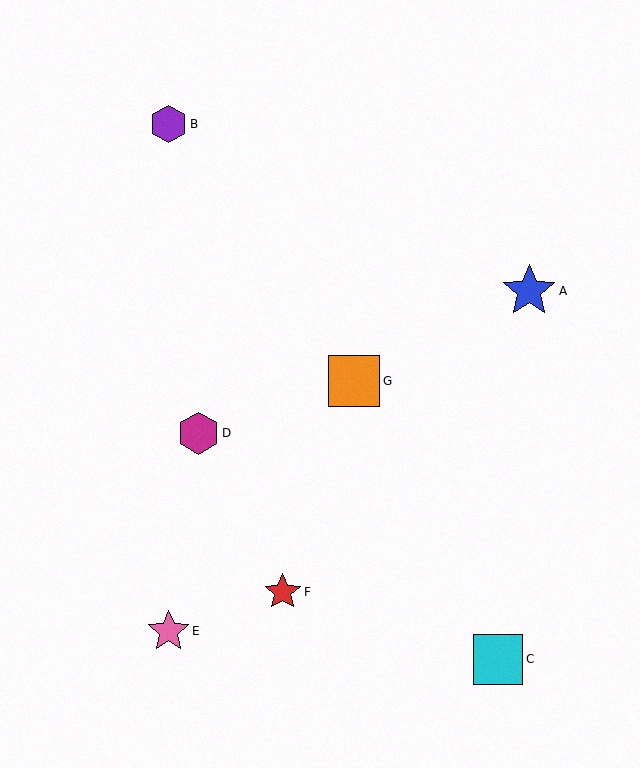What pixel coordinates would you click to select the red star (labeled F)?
Click at (283, 592) to select the red star F.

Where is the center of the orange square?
The center of the orange square is at (354, 381).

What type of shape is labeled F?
Shape F is a red star.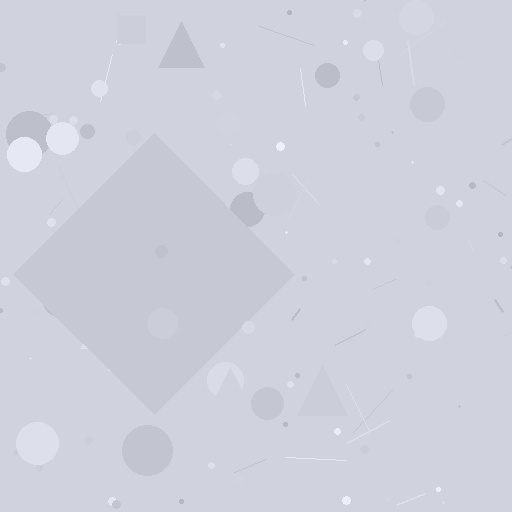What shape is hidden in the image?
A diamond is hidden in the image.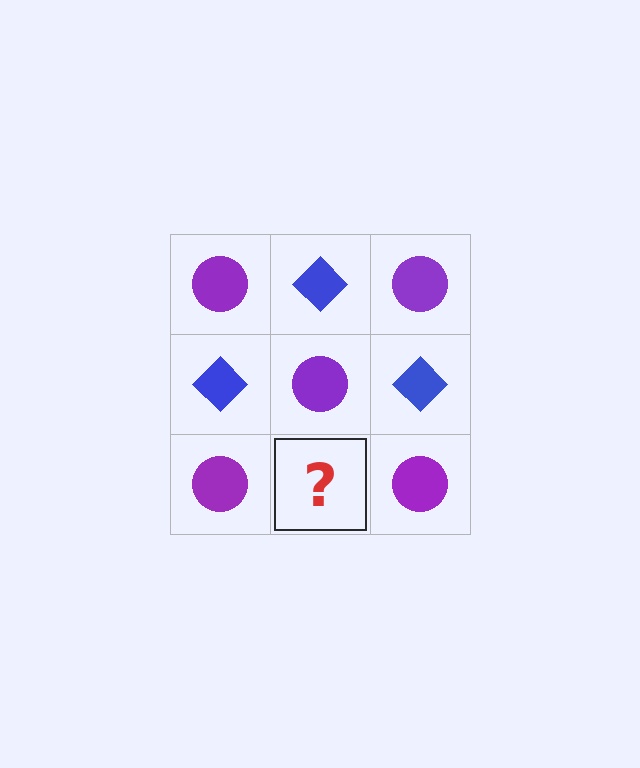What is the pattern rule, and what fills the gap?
The rule is that it alternates purple circle and blue diamond in a checkerboard pattern. The gap should be filled with a blue diamond.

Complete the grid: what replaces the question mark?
The question mark should be replaced with a blue diamond.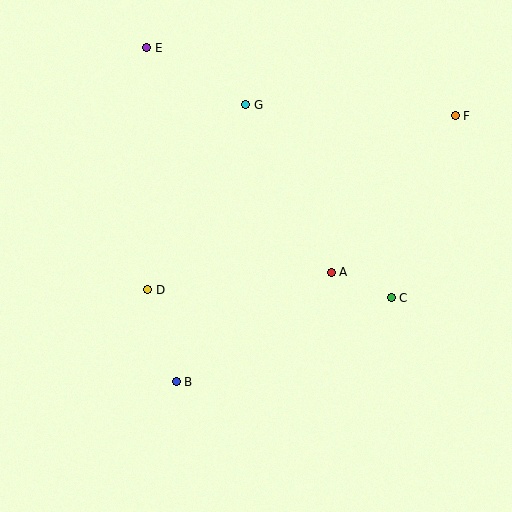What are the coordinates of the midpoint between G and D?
The midpoint between G and D is at (197, 197).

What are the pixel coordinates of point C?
Point C is at (391, 298).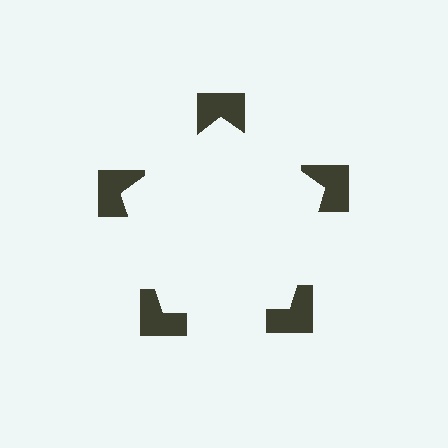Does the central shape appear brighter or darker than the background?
It typically appears slightly brighter than the background, even though no actual brightness change is drawn.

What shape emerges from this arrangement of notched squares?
An illusory pentagon — its edges are inferred from the aligned wedge cuts in the notched squares, not physically drawn.